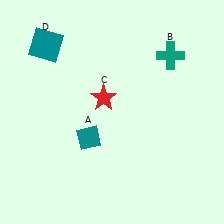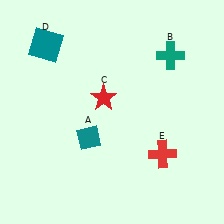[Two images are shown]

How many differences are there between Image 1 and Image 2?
There is 1 difference between the two images.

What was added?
A red cross (E) was added in Image 2.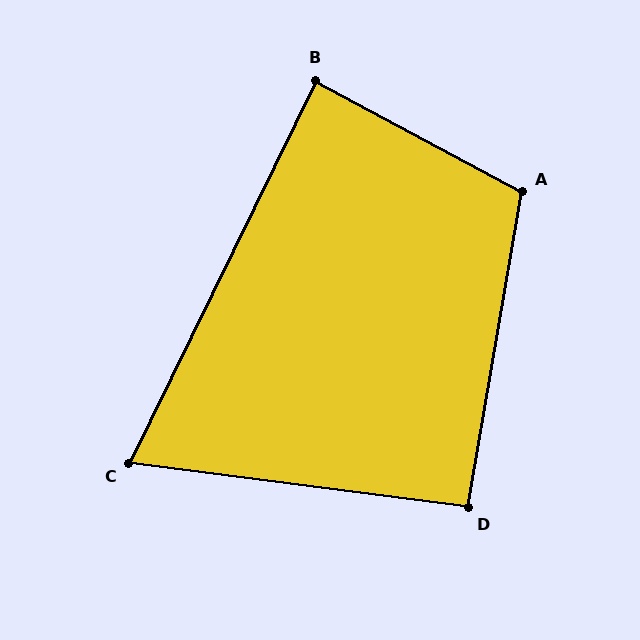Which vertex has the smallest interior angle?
C, at approximately 71 degrees.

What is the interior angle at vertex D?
Approximately 92 degrees (approximately right).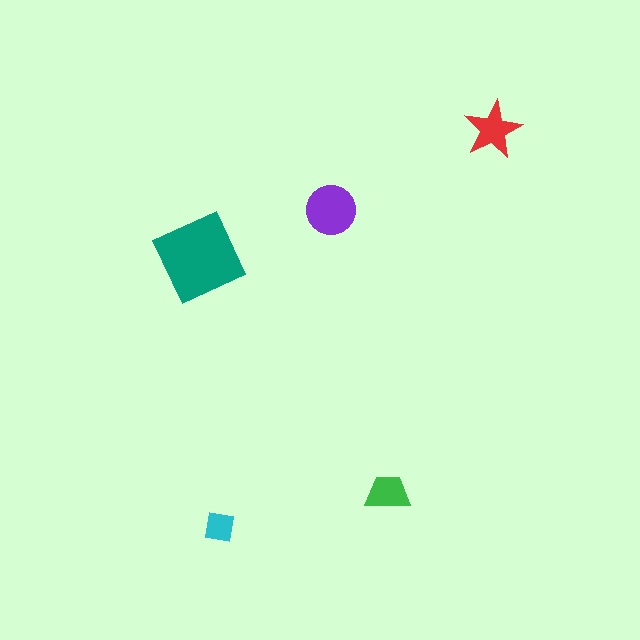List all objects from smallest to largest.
The cyan square, the green trapezoid, the red star, the purple circle, the teal square.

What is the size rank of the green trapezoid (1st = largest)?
4th.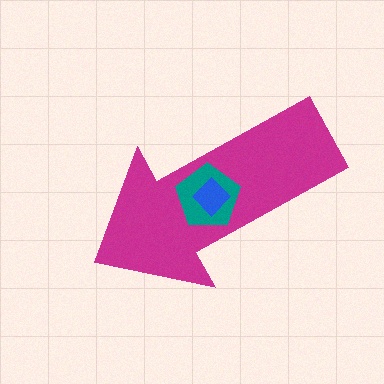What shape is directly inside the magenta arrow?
The teal pentagon.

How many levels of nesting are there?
3.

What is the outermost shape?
The magenta arrow.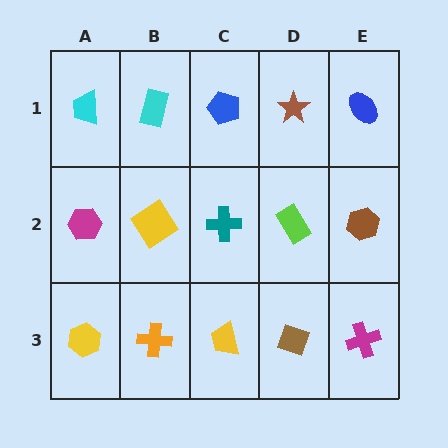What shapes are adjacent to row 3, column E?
A brown hexagon (row 2, column E), a brown diamond (row 3, column D).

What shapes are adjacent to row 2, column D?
A brown star (row 1, column D), a brown diamond (row 3, column D), a teal cross (row 2, column C), a brown hexagon (row 2, column E).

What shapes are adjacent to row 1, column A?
A magenta hexagon (row 2, column A), a cyan rectangle (row 1, column B).